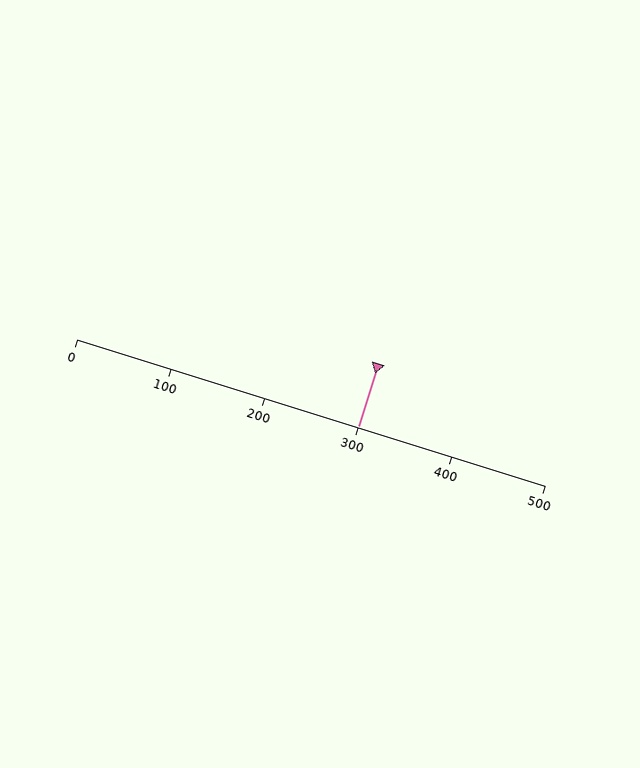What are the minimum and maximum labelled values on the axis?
The axis runs from 0 to 500.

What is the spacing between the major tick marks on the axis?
The major ticks are spaced 100 apart.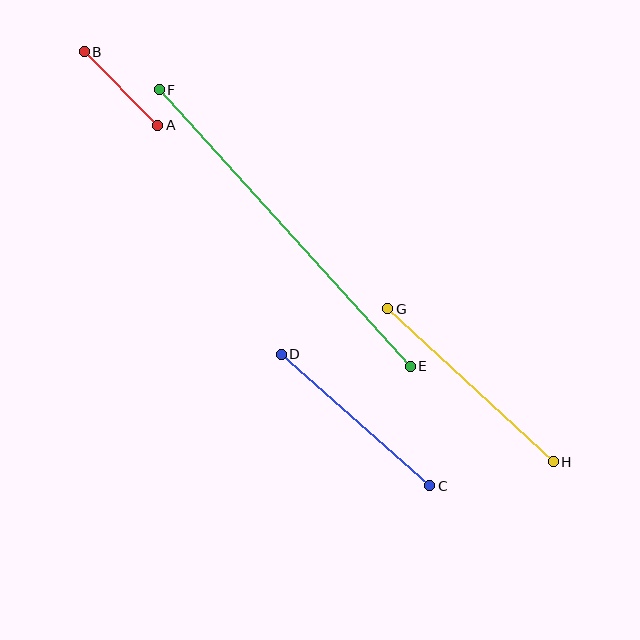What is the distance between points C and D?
The distance is approximately 199 pixels.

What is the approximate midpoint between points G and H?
The midpoint is at approximately (471, 385) pixels.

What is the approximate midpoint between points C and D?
The midpoint is at approximately (356, 420) pixels.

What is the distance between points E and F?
The distance is approximately 373 pixels.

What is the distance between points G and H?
The distance is approximately 225 pixels.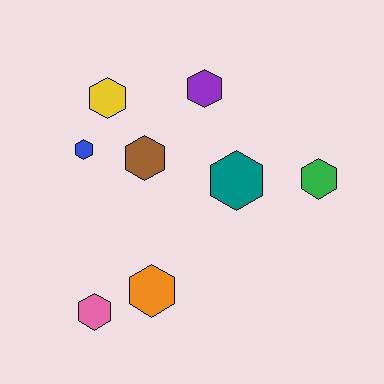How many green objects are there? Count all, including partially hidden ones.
There is 1 green object.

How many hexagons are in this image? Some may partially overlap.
There are 8 hexagons.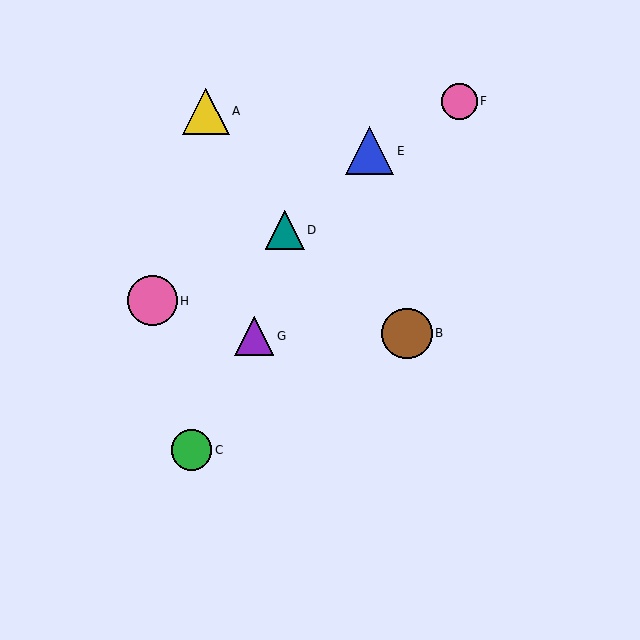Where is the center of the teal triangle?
The center of the teal triangle is at (285, 230).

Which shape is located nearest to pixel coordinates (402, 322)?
The brown circle (labeled B) at (407, 333) is nearest to that location.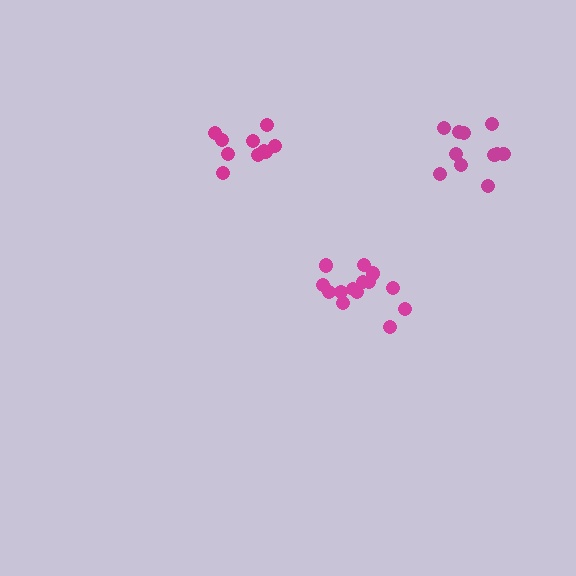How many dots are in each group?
Group 1: 11 dots, Group 2: 14 dots, Group 3: 10 dots (35 total).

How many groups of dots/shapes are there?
There are 3 groups.